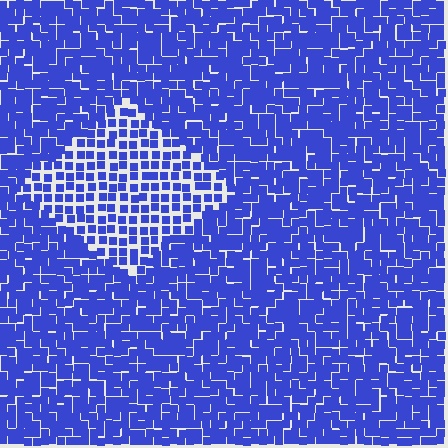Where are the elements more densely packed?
The elements are more densely packed outside the diamond boundary.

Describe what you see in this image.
The image contains small blue elements arranged at two different densities. A diamond-shaped region is visible where the elements are less densely packed than the surrounding area.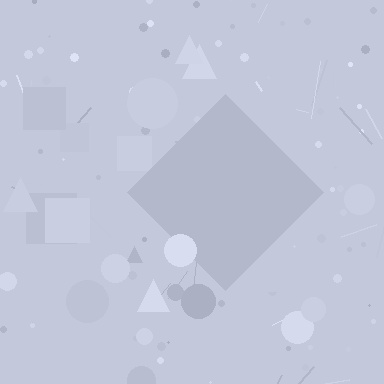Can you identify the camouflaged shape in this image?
The camouflaged shape is a diamond.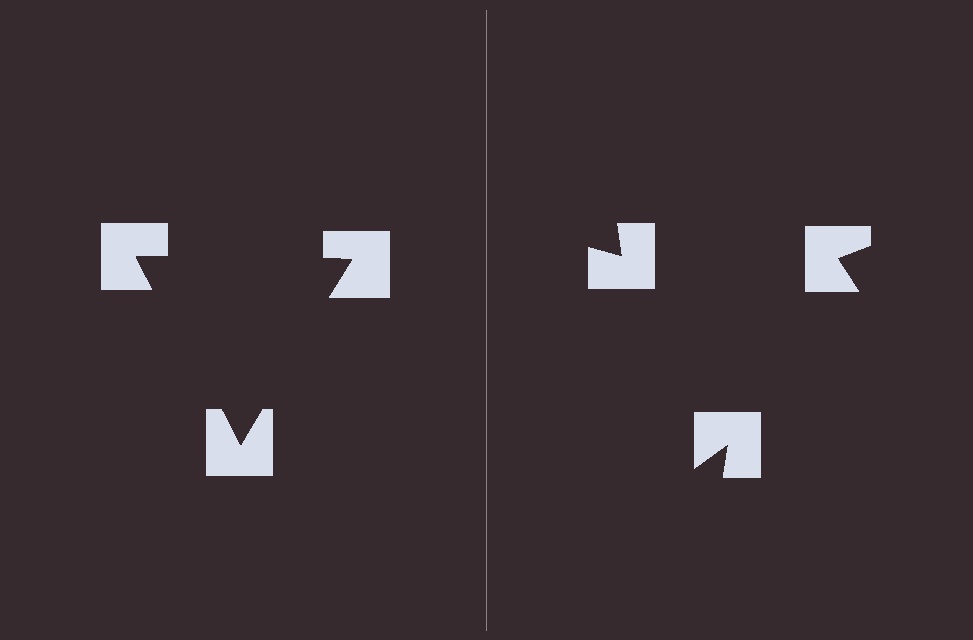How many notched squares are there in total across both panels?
6 — 3 on each side.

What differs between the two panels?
The notched squares are positioned identically on both sides; only the wedge orientations differ. On the left they align to a triangle; on the right they are misaligned.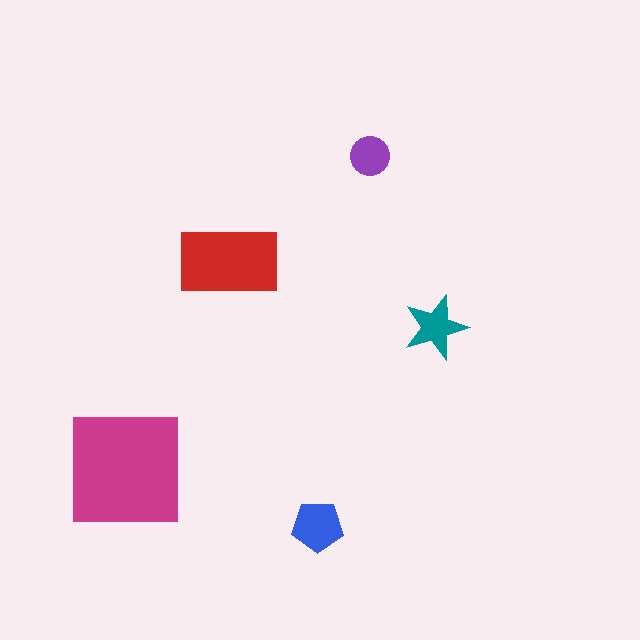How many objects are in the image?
There are 5 objects in the image.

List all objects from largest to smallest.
The magenta square, the red rectangle, the blue pentagon, the teal star, the purple circle.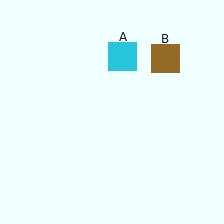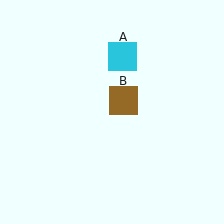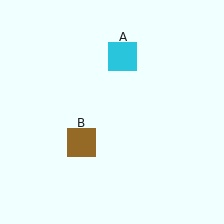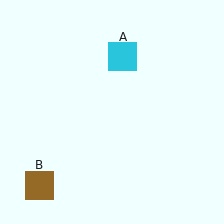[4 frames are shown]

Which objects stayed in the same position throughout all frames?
Cyan square (object A) remained stationary.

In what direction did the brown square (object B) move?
The brown square (object B) moved down and to the left.